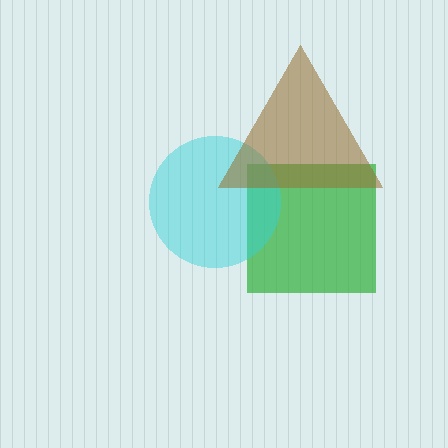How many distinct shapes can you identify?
There are 3 distinct shapes: a green square, a cyan circle, a brown triangle.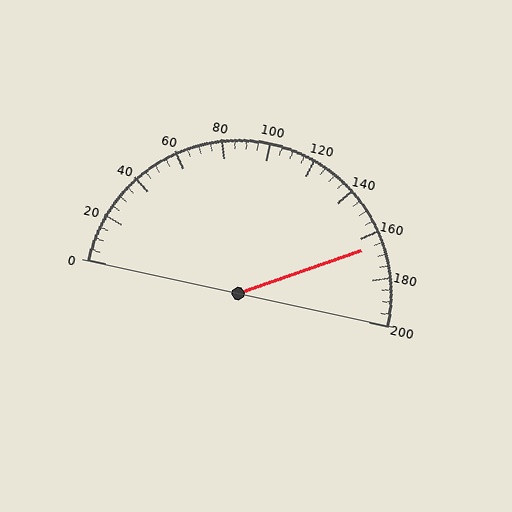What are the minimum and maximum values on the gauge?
The gauge ranges from 0 to 200.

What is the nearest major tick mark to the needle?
The nearest major tick mark is 160.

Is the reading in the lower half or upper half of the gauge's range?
The reading is in the upper half of the range (0 to 200).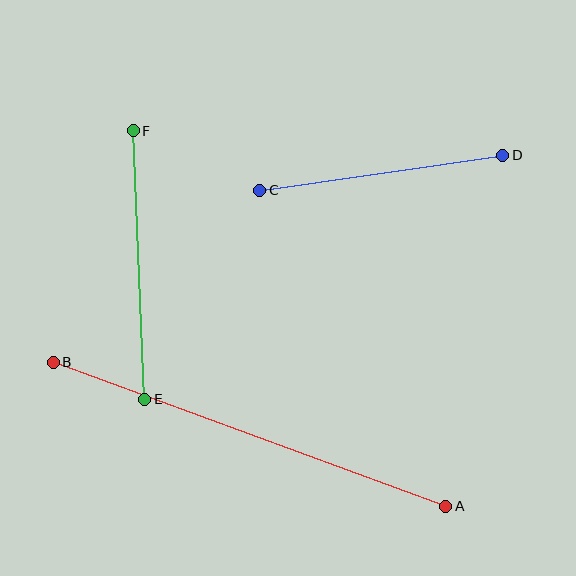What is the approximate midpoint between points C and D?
The midpoint is at approximately (381, 173) pixels.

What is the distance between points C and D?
The distance is approximately 245 pixels.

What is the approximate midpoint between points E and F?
The midpoint is at approximately (139, 265) pixels.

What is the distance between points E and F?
The distance is approximately 269 pixels.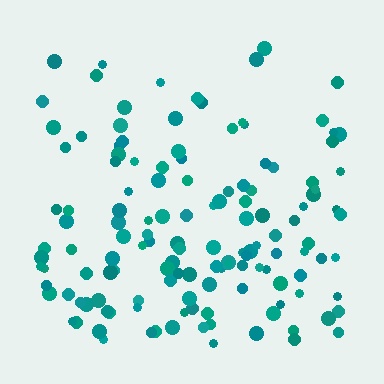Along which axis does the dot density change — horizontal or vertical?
Vertical.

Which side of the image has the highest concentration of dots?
The bottom.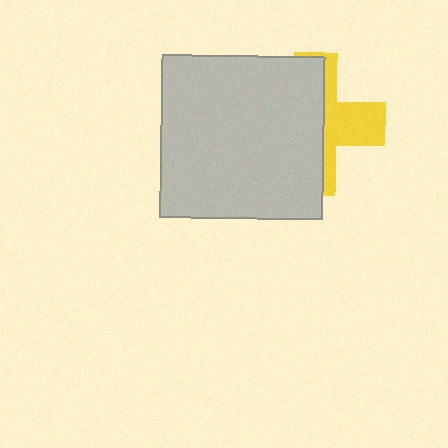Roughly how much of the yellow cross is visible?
A small part of it is visible (roughly 37%).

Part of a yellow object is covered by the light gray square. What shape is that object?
It is a cross.